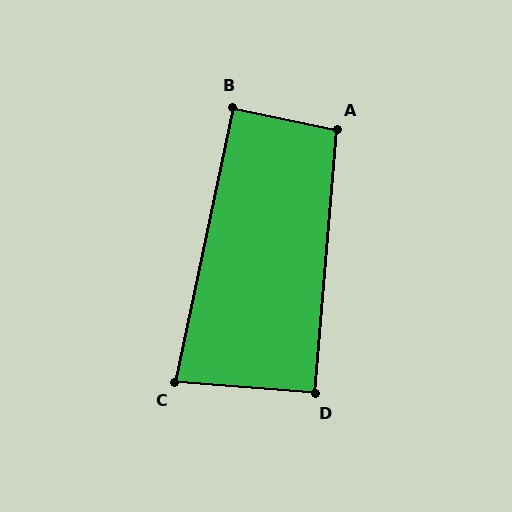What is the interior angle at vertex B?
Approximately 90 degrees (approximately right).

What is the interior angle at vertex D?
Approximately 90 degrees (approximately right).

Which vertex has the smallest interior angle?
C, at approximately 83 degrees.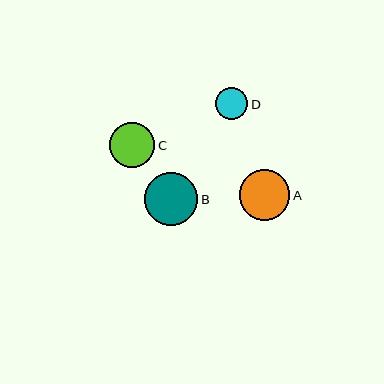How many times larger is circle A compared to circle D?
Circle A is approximately 1.6 times the size of circle D.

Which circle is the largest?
Circle B is the largest with a size of approximately 53 pixels.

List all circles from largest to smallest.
From largest to smallest: B, A, C, D.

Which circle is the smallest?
Circle D is the smallest with a size of approximately 33 pixels.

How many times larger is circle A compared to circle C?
Circle A is approximately 1.1 times the size of circle C.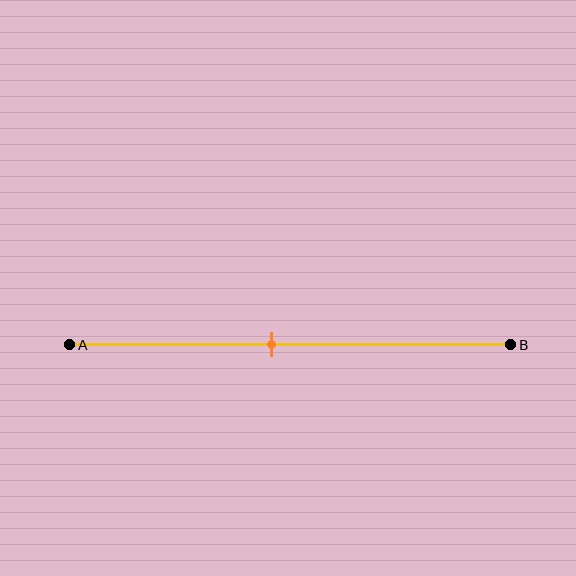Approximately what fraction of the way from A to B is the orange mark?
The orange mark is approximately 45% of the way from A to B.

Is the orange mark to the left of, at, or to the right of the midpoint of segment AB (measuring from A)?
The orange mark is to the left of the midpoint of segment AB.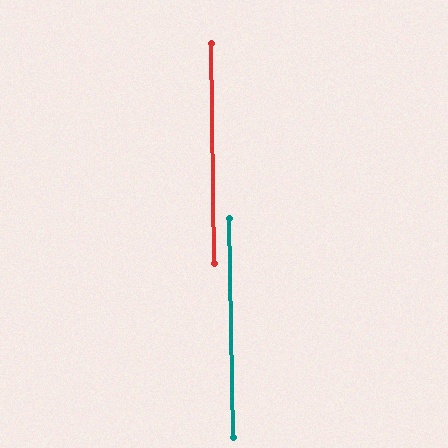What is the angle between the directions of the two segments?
Approximately 0 degrees.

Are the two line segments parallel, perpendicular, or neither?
Parallel — their directions differ by only 0.4°.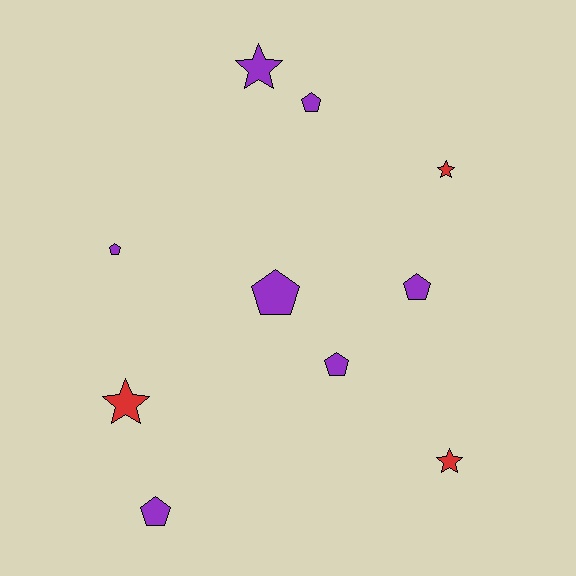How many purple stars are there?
There is 1 purple star.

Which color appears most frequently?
Purple, with 7 objects.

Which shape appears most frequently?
Pentagon, with 6 objects.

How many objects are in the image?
There are 10 objects.